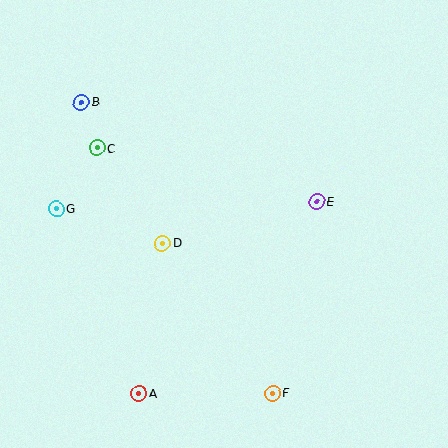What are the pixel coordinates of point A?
Point A is at (139, 394).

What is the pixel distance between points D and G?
The distance between D and G is 111 pixels.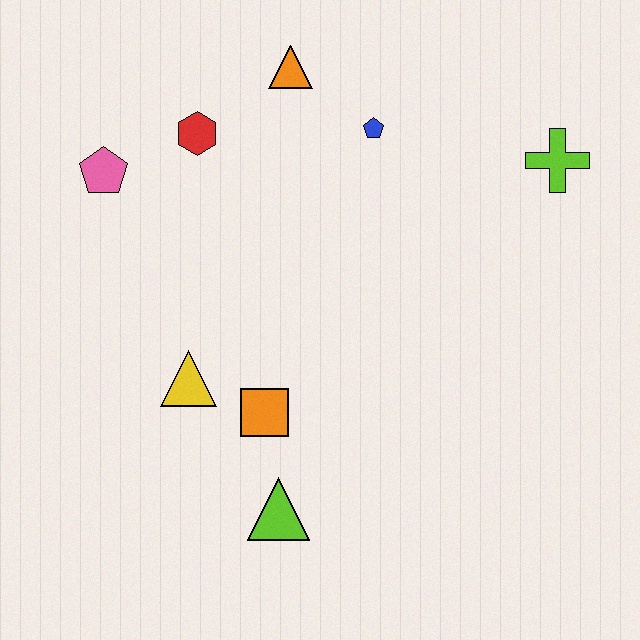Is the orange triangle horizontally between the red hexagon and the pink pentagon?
No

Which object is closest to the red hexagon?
The pink pentagon is closest to the red hexagon.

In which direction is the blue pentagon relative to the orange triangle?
The blue pentagon is to the right of the orange triangle.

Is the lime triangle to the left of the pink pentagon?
No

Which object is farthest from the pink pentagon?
The lime cross is farthest from the pink pentagon.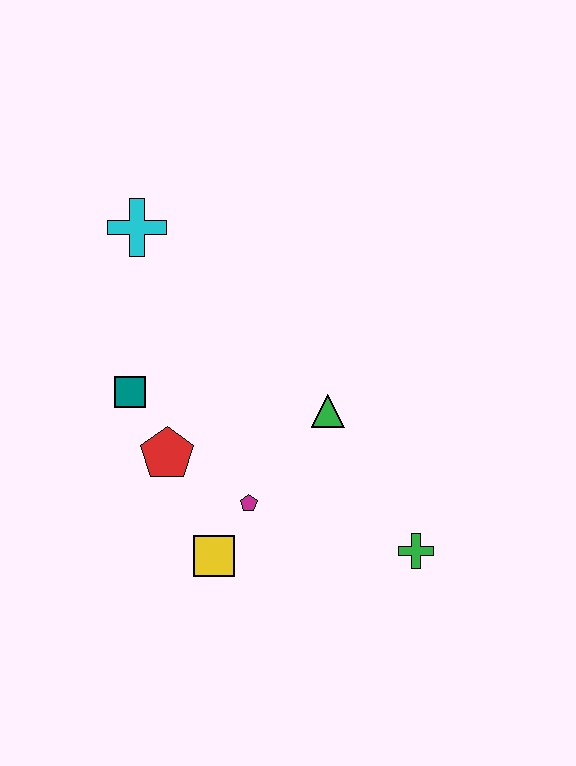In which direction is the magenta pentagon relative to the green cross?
The magenta pentagon is to the left of the green cross.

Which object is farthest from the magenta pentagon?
The cyan cross is farthest from the magenta pentagon.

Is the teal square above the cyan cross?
No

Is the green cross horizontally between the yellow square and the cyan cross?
No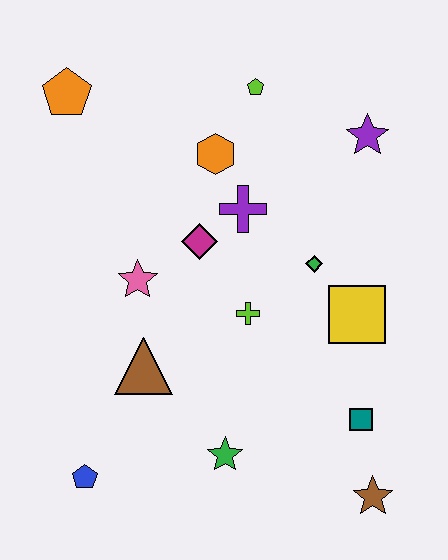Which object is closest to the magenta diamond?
The purple cross is closest to the magenta diamond.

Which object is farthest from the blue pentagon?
The purple star is farthest from the blue pentagon.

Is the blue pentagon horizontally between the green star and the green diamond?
No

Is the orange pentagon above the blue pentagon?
Yes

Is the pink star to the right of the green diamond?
No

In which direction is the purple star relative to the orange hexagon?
The purple star is to the right of the orange hexagon.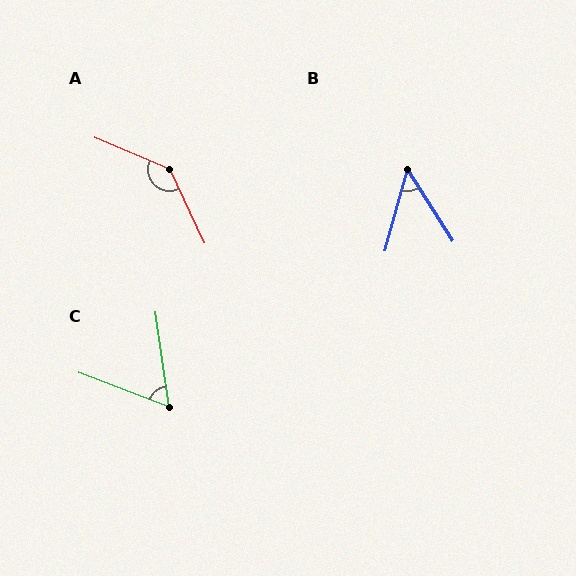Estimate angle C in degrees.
Approximately 61 degrees.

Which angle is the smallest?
B, at approximately 48 degrees.